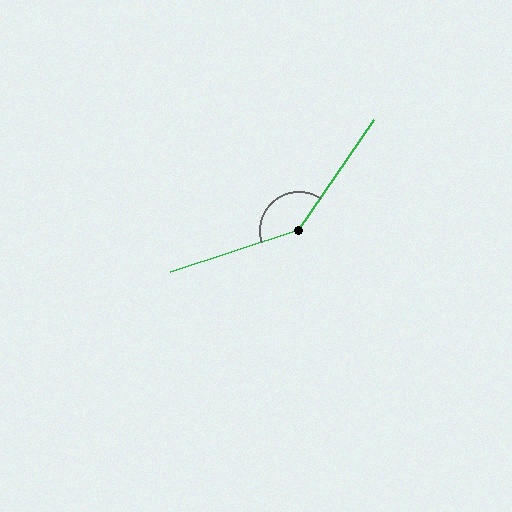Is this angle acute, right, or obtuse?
It is obtuse.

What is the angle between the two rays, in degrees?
Approximately 142 degrees.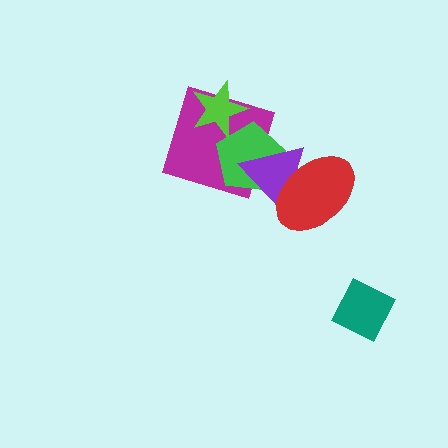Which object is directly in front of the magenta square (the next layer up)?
The green pentagon is directly in front of the magenta square.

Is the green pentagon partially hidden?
Yes, it is partially covered by another shape.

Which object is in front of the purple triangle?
The red ellipse is in front of the purple triangle.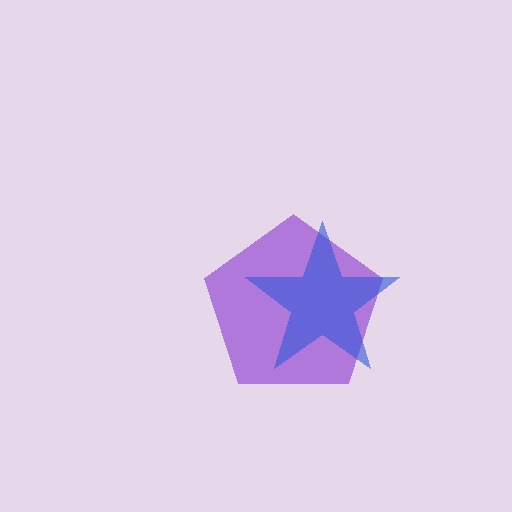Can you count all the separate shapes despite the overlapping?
Yes, there are 2 separate shapes.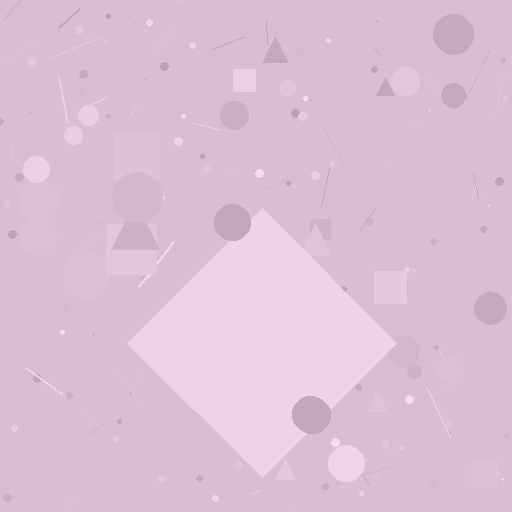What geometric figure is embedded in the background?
A diamond is embedded in the background.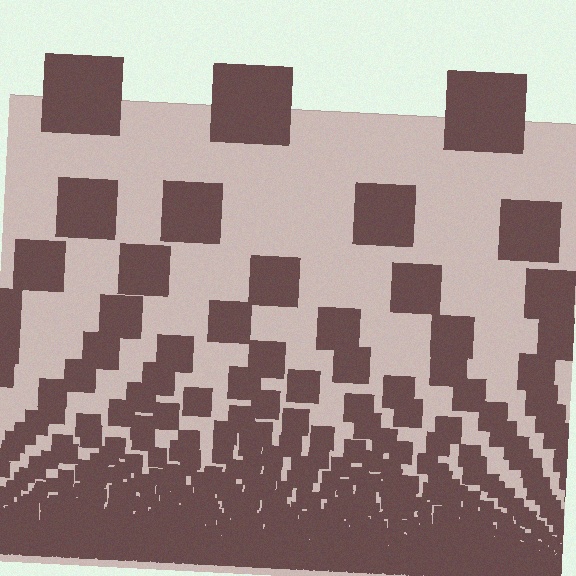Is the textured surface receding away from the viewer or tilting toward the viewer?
The surface appears to tilt toward the viewer. Texture elements get larger and sparser toward the top.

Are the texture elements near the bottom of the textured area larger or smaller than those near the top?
Smaller. The gradient is inverted — elements near the bottom are smaller and denser.